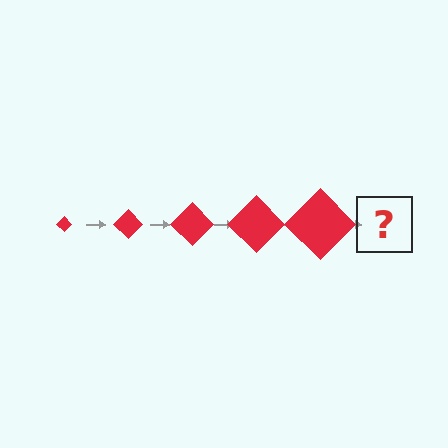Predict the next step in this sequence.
The next step is a red diamond, larger than the previous one.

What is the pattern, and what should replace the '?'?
The pattern is that the diamond gets progressively larger each step. The '?' should be a red diamond, larger than the previous one.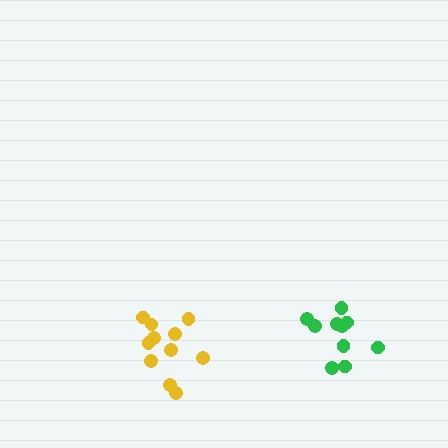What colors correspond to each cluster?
The clusters are colored: yellow, green.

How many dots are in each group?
Group 1: 11 dots, Group 2: 10 dots (21 total).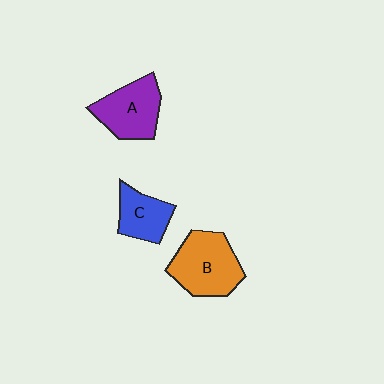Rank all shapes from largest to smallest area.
From largest to smallest: B (orange), A (purple), C (blue).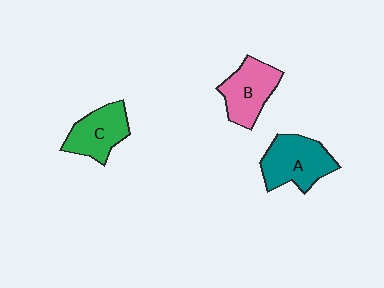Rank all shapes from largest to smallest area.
From largest to smallest: A (teal), B (pink), C (green).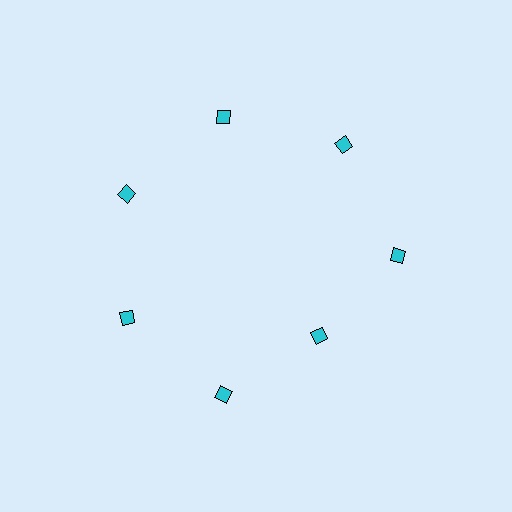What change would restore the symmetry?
The symmetry would be restored by moving it outward, back onto the ring so that all 7 diamonds sit at equal angles and equal distance from the center.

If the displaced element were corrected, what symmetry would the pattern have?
It would have 7-fold rotational symmetry — the pattern would map onto itself every 51 degrees.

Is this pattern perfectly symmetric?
No. The 7 cyan diamonds are arranged in a ring, but one element near the 5 o'clock position is pulled inward toward the center, breaking the 7-fold rotational symmetry.